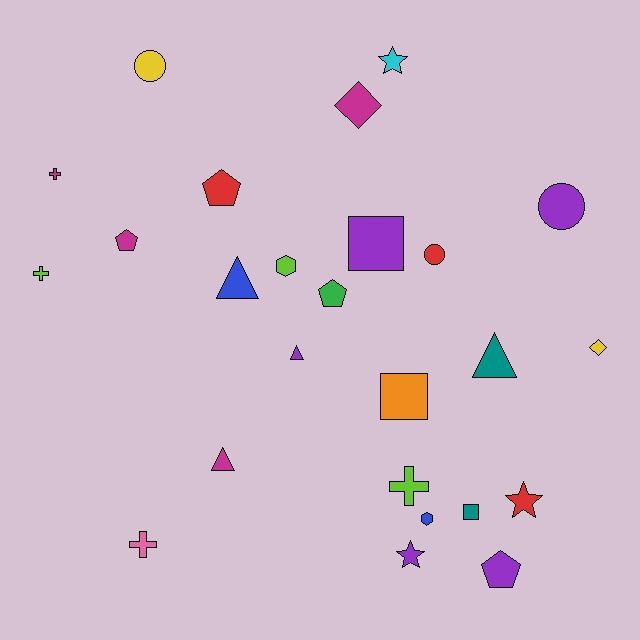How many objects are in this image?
There are 25 objects.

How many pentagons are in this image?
There are 4 pentagons.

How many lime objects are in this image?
There are 3 lime objects.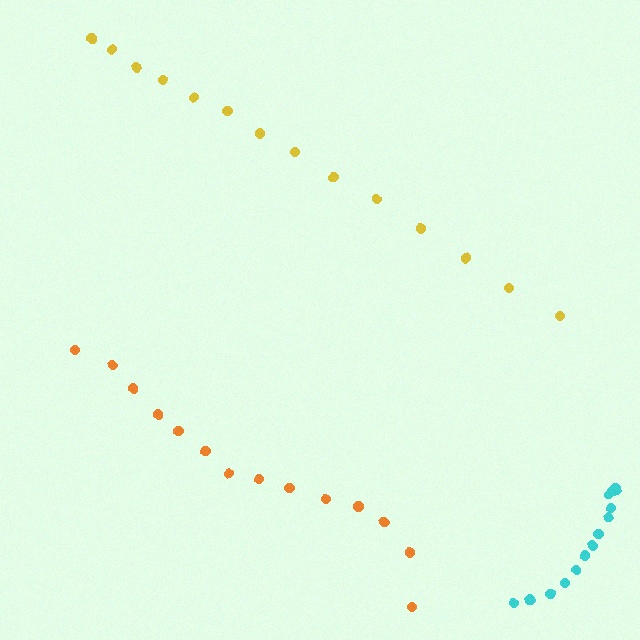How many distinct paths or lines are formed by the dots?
There are 3 distinct paths.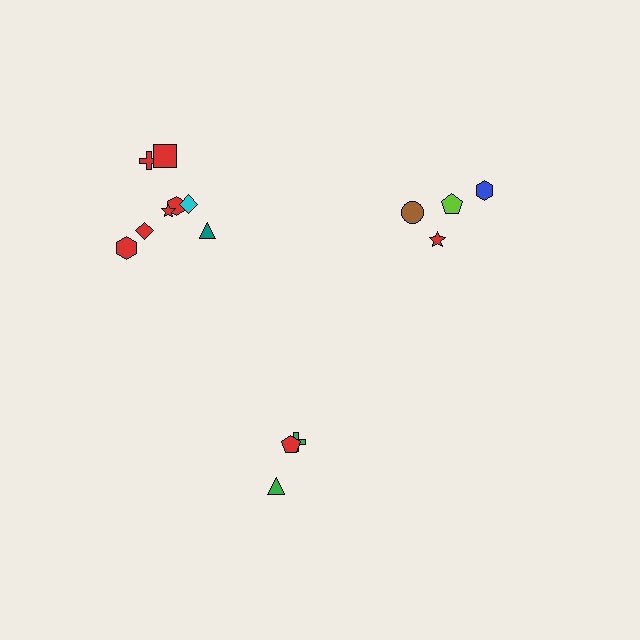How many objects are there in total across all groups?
There are 15 objects.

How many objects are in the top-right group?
There are 4 objects.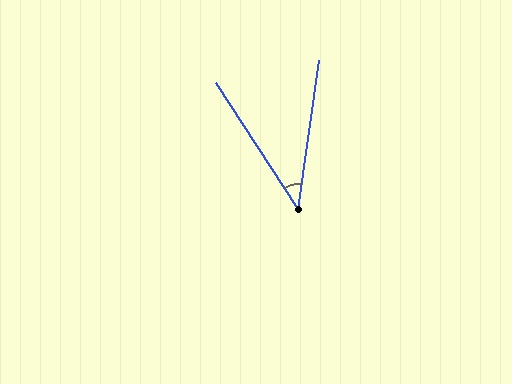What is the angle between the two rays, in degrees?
Approximately 41 degrees.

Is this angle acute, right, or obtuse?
It is acute.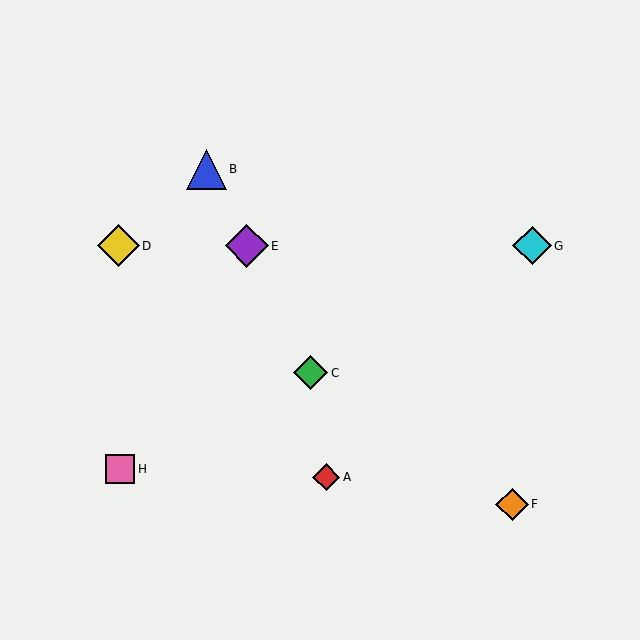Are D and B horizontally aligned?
No, D is at y≈246 and B is at y≈169.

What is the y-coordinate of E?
Object E is at y≈246.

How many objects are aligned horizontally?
3 objects (D, E, G) are aligned horizontally.